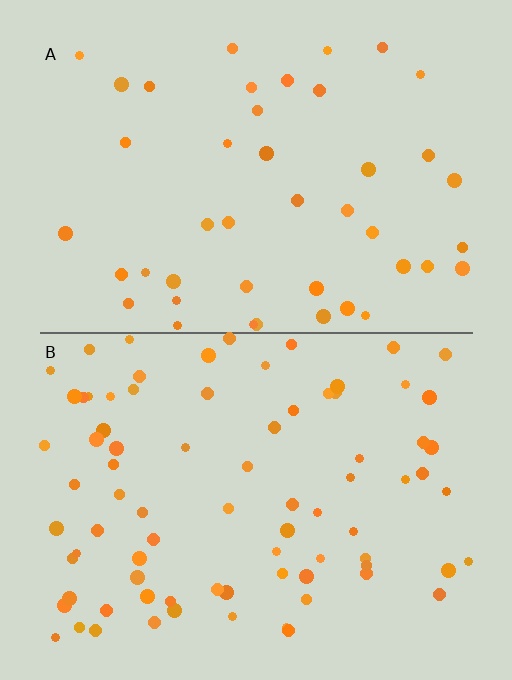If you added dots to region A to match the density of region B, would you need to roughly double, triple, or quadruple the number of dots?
Approximately double.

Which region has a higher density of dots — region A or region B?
B (the bottom).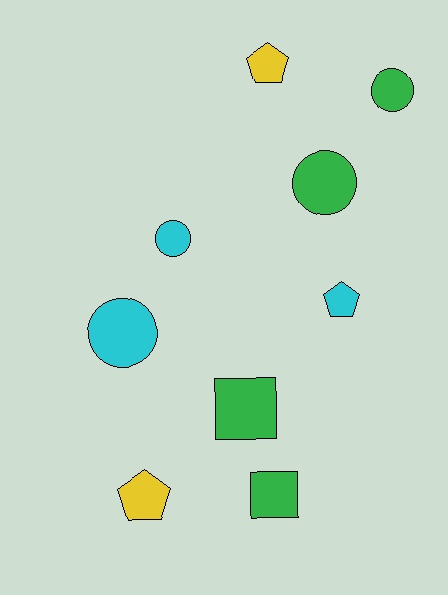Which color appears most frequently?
Green, with 4 objects.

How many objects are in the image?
There are 9 objects.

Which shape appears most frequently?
Circle, with 4 objects.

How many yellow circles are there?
There are no yellow circles.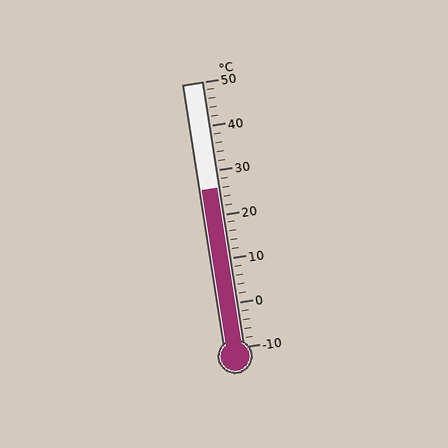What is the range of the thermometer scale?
The thermometer scale ranges from -10°C to 50°C.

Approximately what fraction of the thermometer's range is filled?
The thermometer is filled to approximately 60% of its range.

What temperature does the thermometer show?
The thermometer shows approximately 26°C.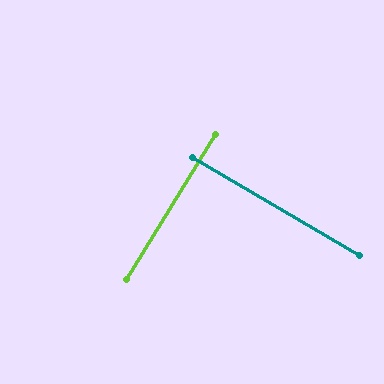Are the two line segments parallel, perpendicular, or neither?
Perpendicular — they meet at approximately 89°.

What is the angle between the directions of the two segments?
Approximately 89 degrees.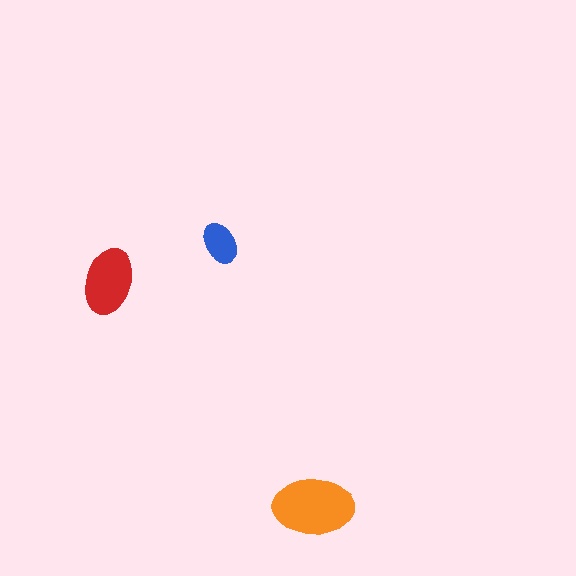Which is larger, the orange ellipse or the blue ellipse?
The orange one.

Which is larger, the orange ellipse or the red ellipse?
The orange one.